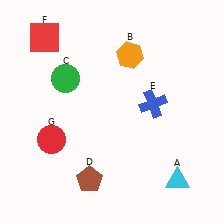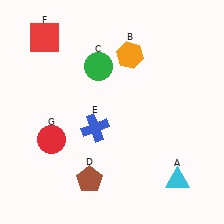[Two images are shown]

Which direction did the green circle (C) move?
The green circle (C) moved right.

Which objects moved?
The objects that moved are: the green circle (C), the blue cross (E).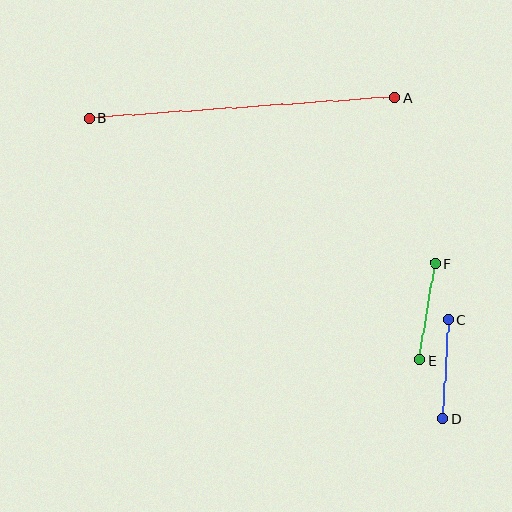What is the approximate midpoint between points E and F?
The midpoint is at approximately (428, 312) pixels.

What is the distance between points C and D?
The distance is approximately 99 pixels.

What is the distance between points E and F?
The distance is approximately 98 pixels.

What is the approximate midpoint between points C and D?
The midpoint is at approximately (445, 369) pixels.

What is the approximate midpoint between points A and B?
The midpoint is at approximately (242, 108) pixels.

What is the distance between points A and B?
The distance is approximately 307 pixels.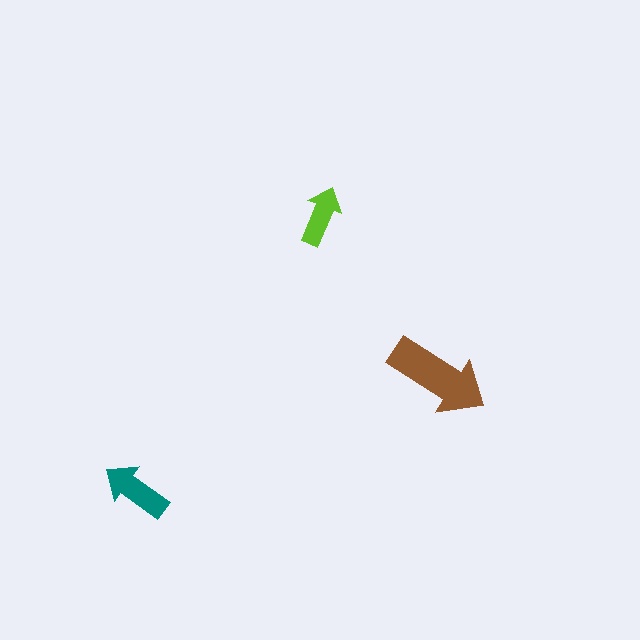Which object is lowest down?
The teal arrow is bottommost.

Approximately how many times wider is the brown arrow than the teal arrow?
About 1.5 times wider.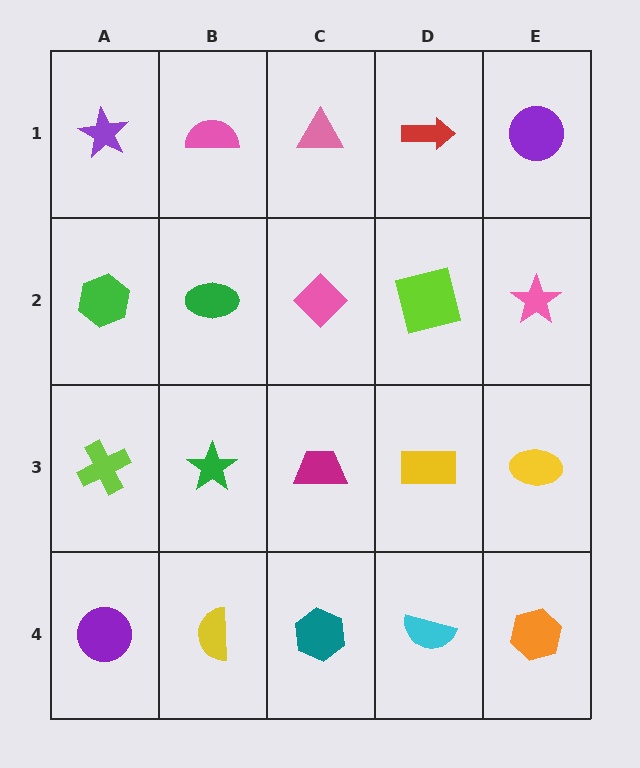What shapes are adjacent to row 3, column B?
A green ellipse (row 2, column B), a yellow semicircle (row 4, column B), a lime cross (row 3, column A), a magenta trapezoid (row 3, column C).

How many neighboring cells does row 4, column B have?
3.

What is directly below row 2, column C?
A magenta trapezoid.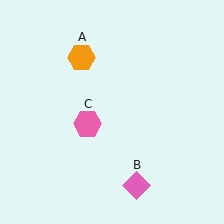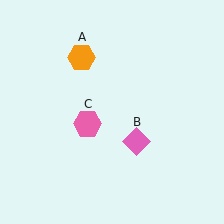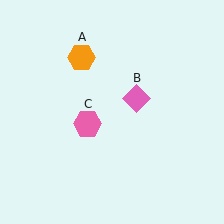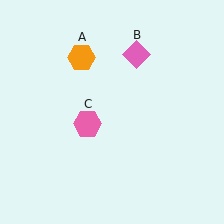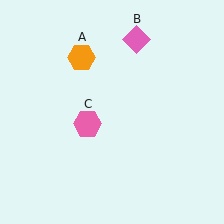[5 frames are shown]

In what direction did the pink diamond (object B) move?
The pink diamond (object B) moved up.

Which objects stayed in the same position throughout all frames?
Orange hexagon (object A) and pink hexagon (object C) remained stationary.